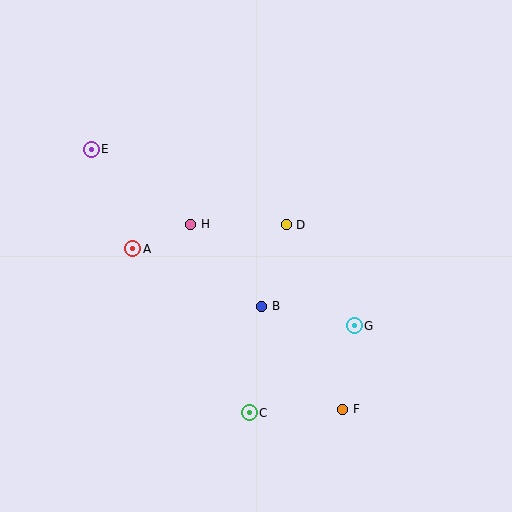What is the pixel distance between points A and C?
The distance between A and C is 201 pixels.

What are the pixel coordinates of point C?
Point C is at (249, 413).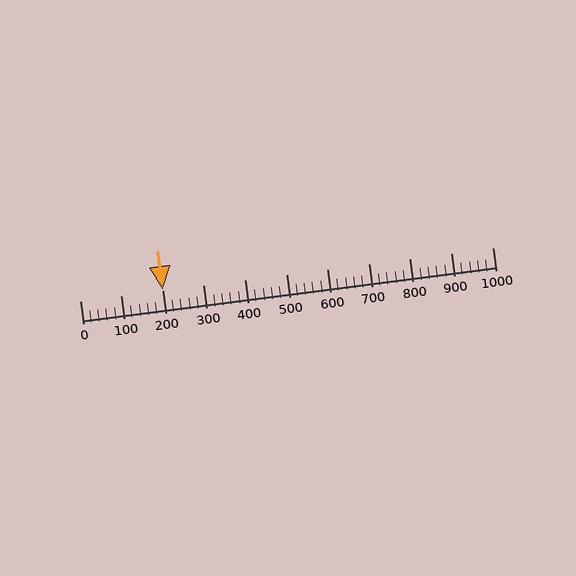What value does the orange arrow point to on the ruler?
The orange arrow points to approximately 200.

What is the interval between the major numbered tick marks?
The major tick marks are spaced 100 units apart.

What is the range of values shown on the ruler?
The ruler shows values from 0 to 1000.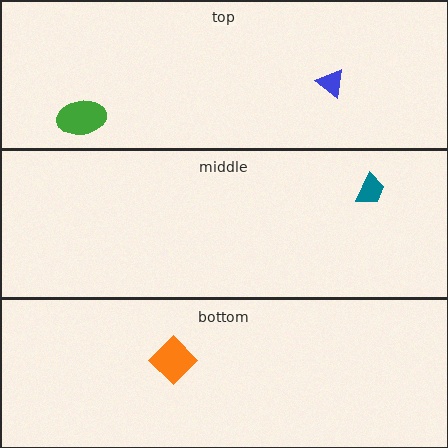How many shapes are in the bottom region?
1.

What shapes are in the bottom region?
The orange diamond.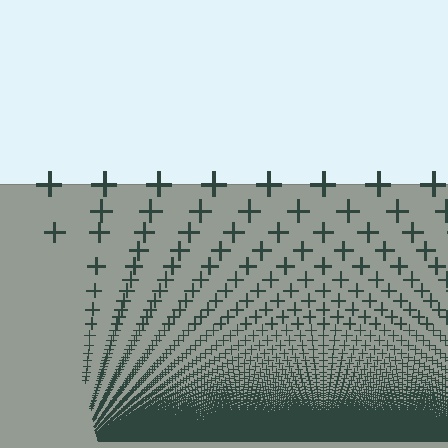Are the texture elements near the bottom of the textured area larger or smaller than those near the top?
Smaller. The gradient is inverted — elements near the bottom are smaller and denser.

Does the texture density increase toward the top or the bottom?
Density increases toward the bottom.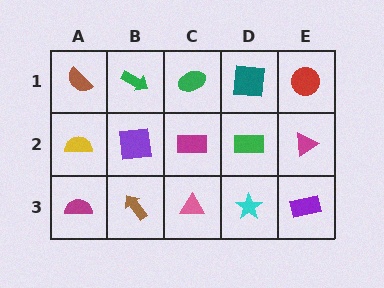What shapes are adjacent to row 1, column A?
A yellow semicircle (row 2, column A), a green arrow (row 1, column B).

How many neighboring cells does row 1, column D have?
3.